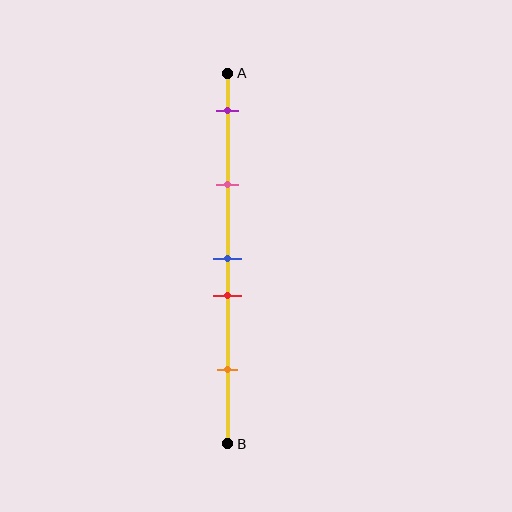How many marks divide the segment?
There are 5 marks dividing the segment.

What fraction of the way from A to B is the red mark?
The red mark is approximately 60% (0.6) of the way from A to B.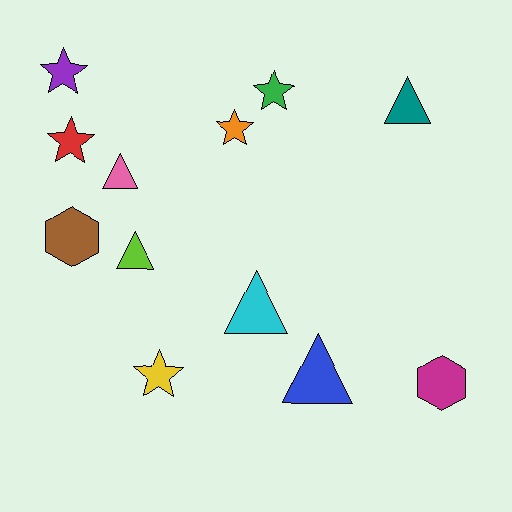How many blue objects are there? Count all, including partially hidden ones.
There is 1 blue object.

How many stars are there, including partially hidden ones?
There are 5 stars.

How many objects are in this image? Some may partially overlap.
There are 12 objects.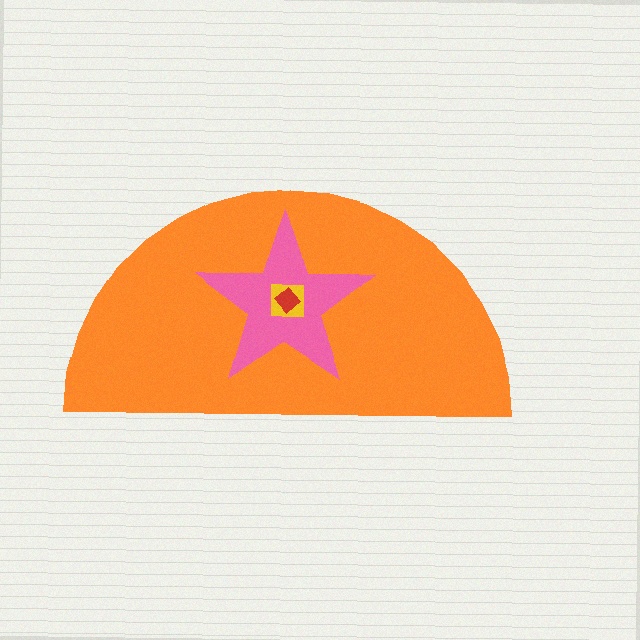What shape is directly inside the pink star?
The yellow square.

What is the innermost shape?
The red diamond.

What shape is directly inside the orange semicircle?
The pink star.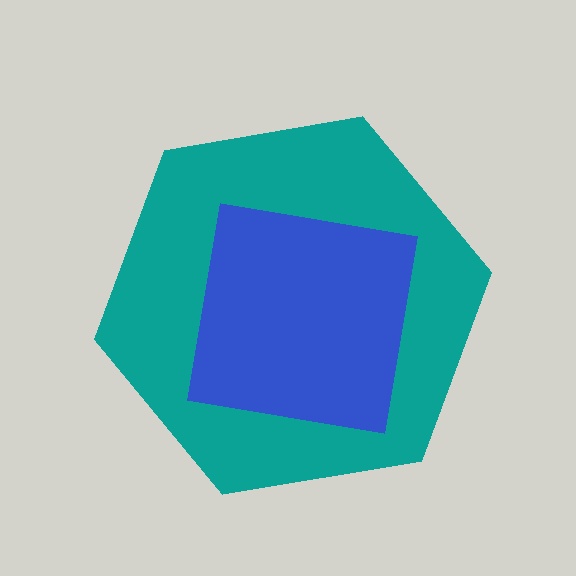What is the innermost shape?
The blue square.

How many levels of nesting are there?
2.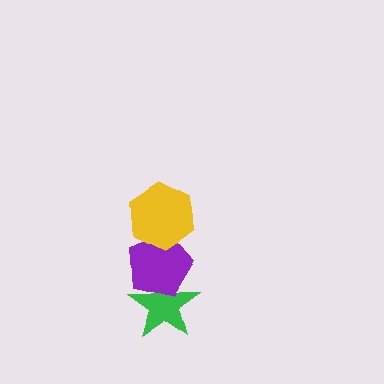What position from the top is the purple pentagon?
The purple pentagon is 2nd from the top.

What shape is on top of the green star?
The purple pentagon is on top of the green star.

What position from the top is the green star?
The green star is 3rd from the top.